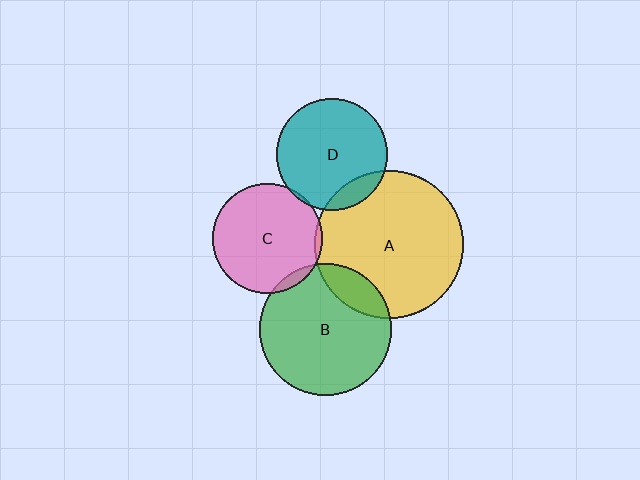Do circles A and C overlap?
Yes.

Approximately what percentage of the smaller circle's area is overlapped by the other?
Approximately 5%.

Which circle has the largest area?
Circle A (yellow).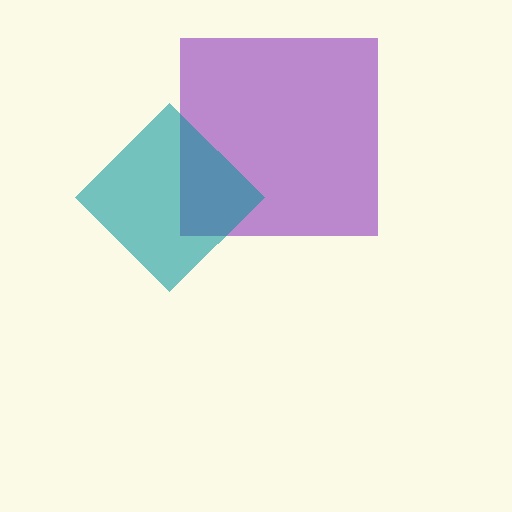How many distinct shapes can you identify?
There are 2 distinct shapes: a purple square, a teal diamond.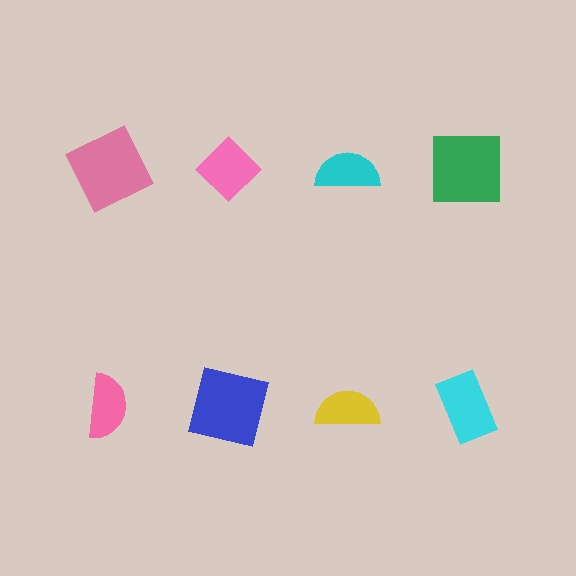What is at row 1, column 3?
A cyan semicircle.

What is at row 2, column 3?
A yellow semicircle.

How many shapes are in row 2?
4 shapes.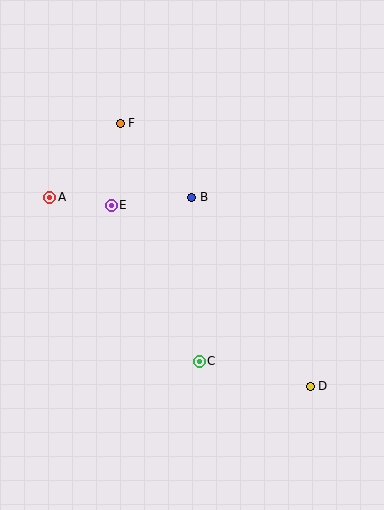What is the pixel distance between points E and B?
The distance between E and B is 81 pixels.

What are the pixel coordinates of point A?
Point A is at (50, 197).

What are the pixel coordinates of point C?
Point C is at (199, 361).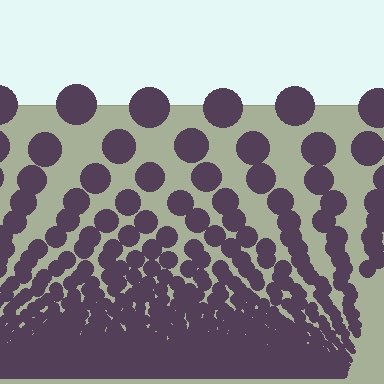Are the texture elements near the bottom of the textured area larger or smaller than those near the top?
Smaller. The gradient is inverted — elements near the bottom are smaller and denser.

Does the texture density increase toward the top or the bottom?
Density increases toward the bottom.